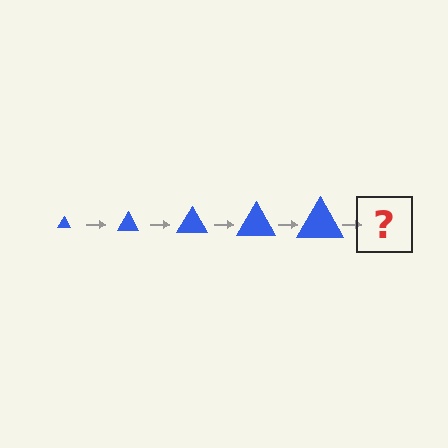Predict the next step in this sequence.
The next step is a blue triangle, larger than the previous one.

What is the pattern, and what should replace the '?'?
The pattern is that the triangle gets progressively larger each step. The '?' should be a blue triangle, larger than the previous one.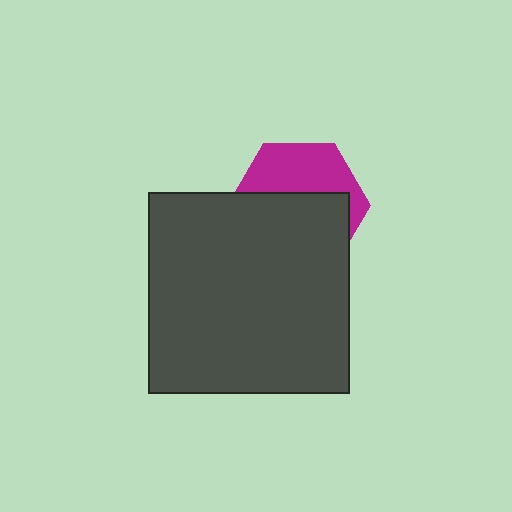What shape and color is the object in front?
The object in front is a dark gray square.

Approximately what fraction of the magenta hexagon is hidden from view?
Roughly 59% of the magenta hexagon is hidden behind the dark gray square.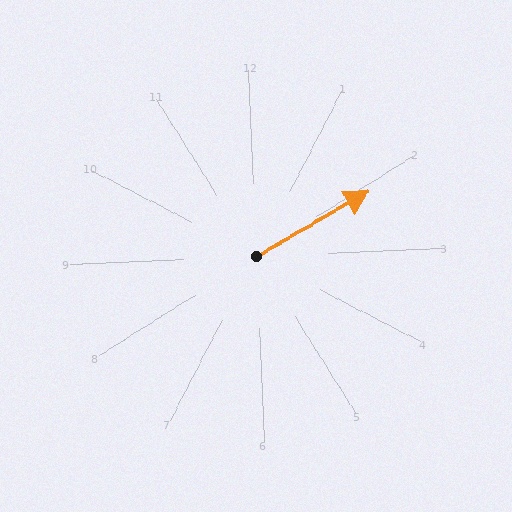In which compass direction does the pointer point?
Northeast.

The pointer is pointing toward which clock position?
Roughly 2 o'clock.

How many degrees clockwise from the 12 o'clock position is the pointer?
Approximately 63 degrees.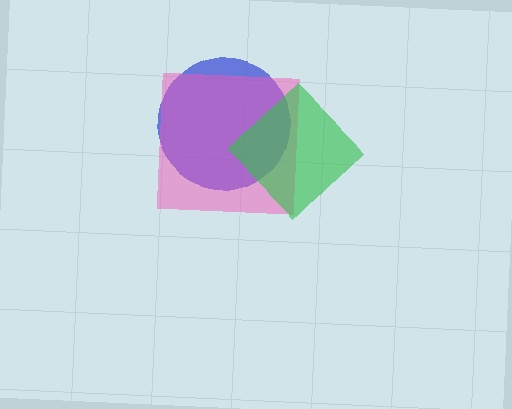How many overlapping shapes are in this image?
There are 3 overlapping shapes in the image.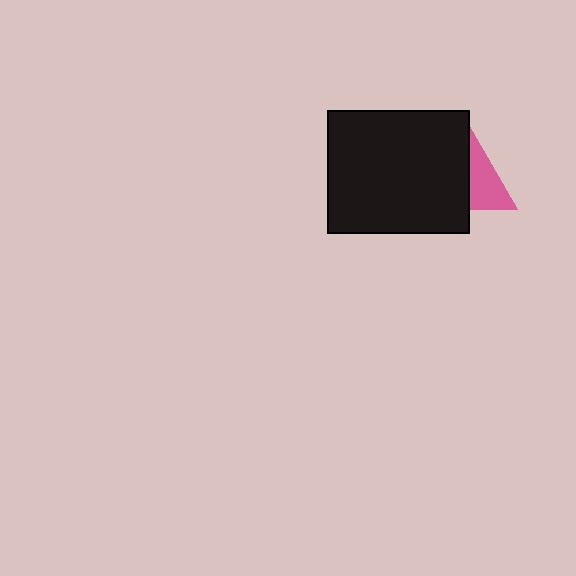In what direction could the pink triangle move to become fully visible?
The pink triangle could move right. That would shift it out from behind the black rectangle entirely.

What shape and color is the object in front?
The object in front is a black rectangle.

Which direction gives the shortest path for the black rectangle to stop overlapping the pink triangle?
Moving left gives the shortest separation.